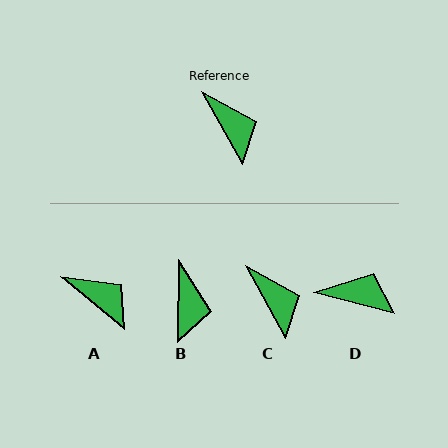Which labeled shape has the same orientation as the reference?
C.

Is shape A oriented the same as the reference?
No, it is off by about 21 degrees.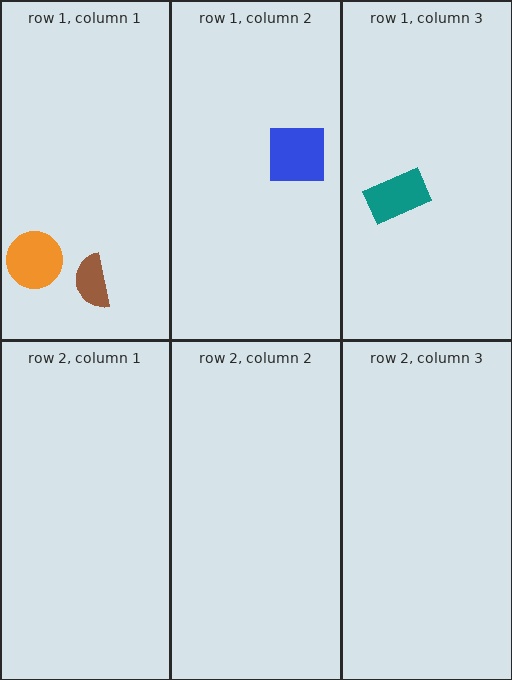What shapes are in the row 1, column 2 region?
The blue square.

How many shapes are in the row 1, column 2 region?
1.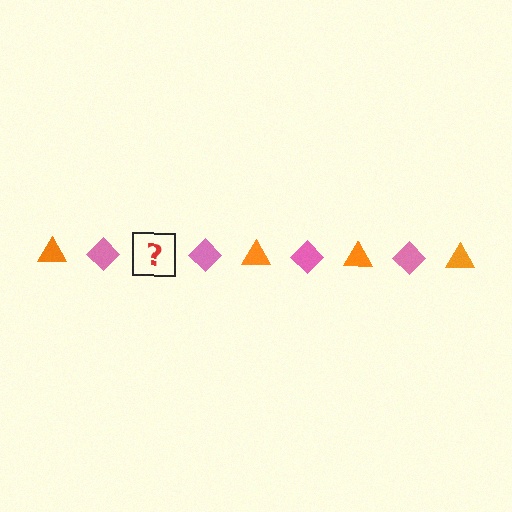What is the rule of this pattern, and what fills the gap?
The rule is that the pattern alternates between orange triangle and pink diamond. The gap should be filled with an orange triangle.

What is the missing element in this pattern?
The missing element is an orange triangle.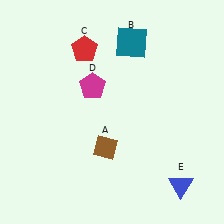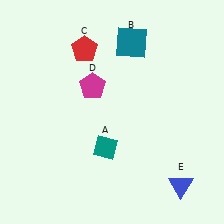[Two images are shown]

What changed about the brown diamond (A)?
In Image 1, A is brown. In Image 2, it changed to teal.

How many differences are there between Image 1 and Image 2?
There is 1 difference between the two images.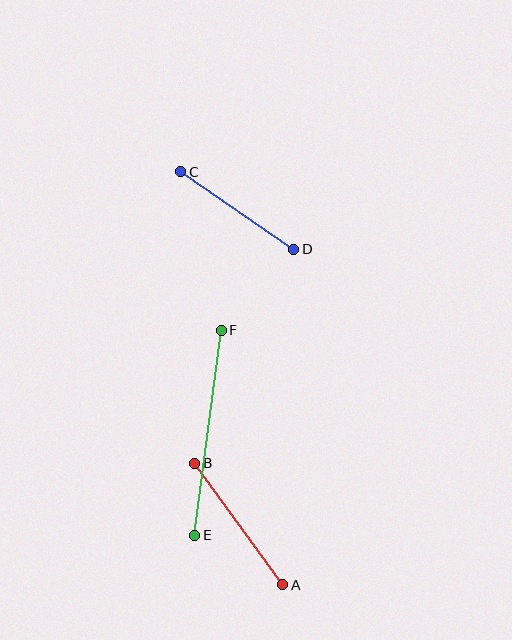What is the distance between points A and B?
The distance is approximately 150 pixels.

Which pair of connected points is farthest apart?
Points E and F are farthest apart.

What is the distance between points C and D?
The distance is approximately 137 pixels.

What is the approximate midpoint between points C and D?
The midpoint is at approximately (237, 211) pixels.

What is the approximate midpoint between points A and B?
The midpoint is at approximately (239, 524) pixels.